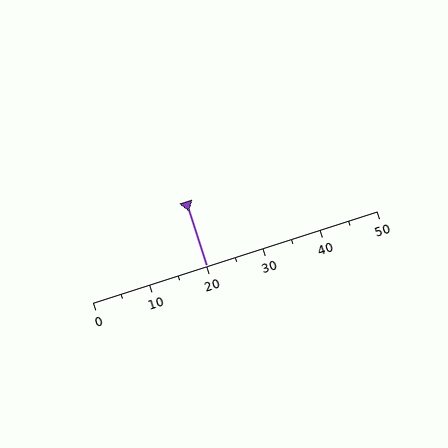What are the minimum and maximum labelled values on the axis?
The axis runs from 0 to 50.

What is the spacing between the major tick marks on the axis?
The major ticks are spaced 10 apart.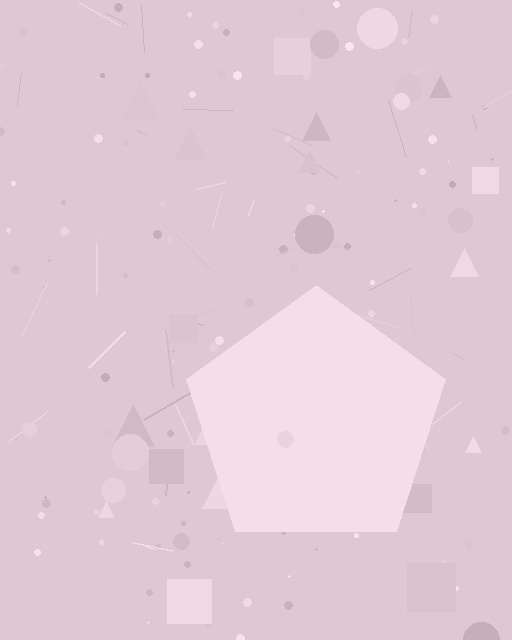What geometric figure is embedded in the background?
A pentagon is embedded in the background.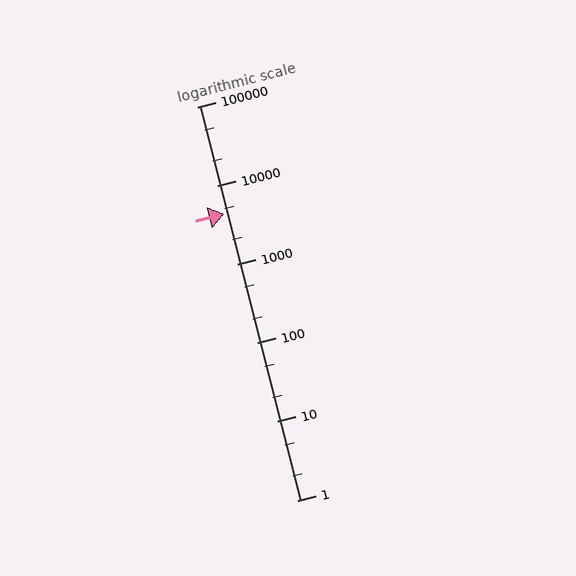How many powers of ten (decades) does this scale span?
The scale spans 5 decades, from 1 to 100000.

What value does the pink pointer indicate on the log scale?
The pointer indicates approximately 4400.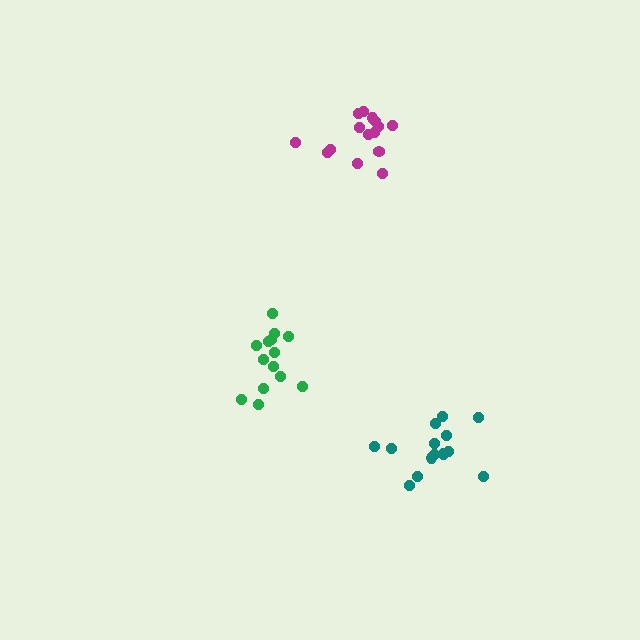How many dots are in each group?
Group 1: 15 dots, Group 2: 14 dots, Group 3: 15 dots (44 total).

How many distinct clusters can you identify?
There are 3 distinct clusters.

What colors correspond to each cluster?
The clusters are colored: teal, green, magenta.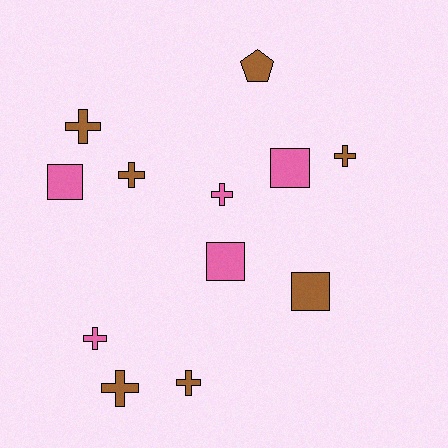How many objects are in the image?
There are 12 objects.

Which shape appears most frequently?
Cross, with 7 objects.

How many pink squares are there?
There are 3 pink squares.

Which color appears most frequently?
Brown, with 7 objects.